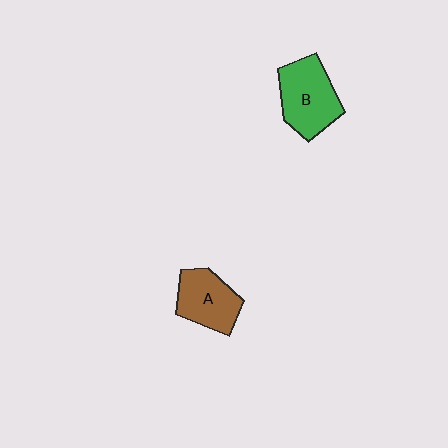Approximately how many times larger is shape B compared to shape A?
Approximately 1.2 times.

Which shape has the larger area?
Shape B (green).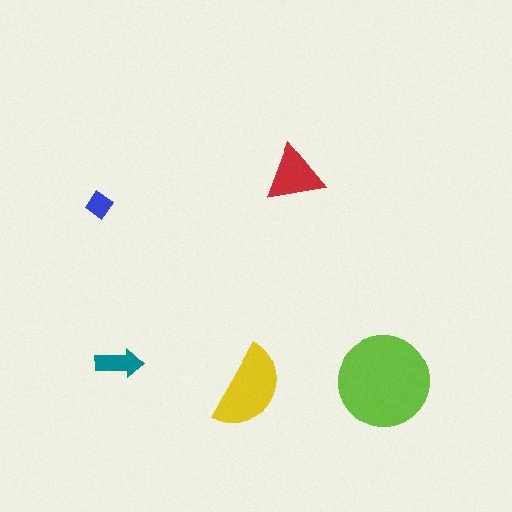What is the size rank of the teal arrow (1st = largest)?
4th.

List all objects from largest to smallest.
The lime circle, the yellow semicircle, the red triangle, the teal arrow, the blue diamond.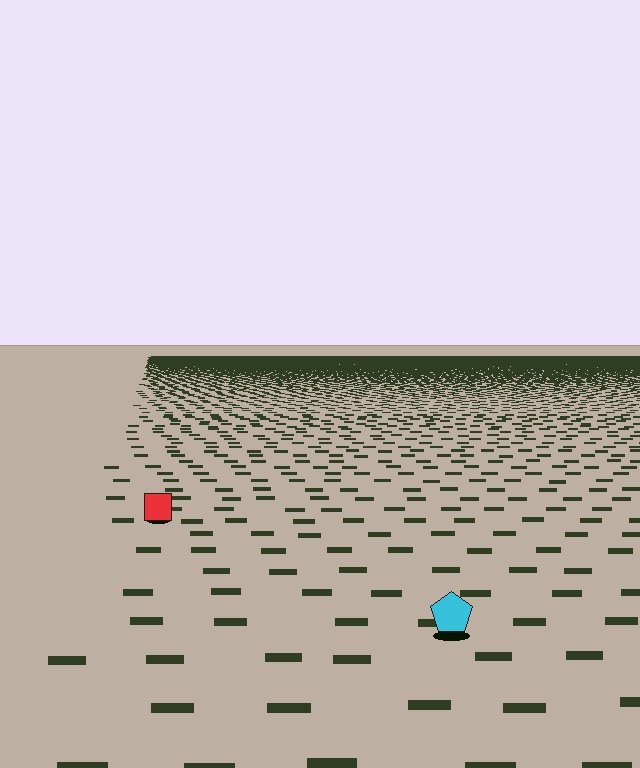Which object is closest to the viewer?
The cyan pentagon is closest. The texture marks near it are larger and more spread out.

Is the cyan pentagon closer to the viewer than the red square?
Yes. The cyan pentagon is closer — you can tell from the texture gradient: the ground texture is coarser near it.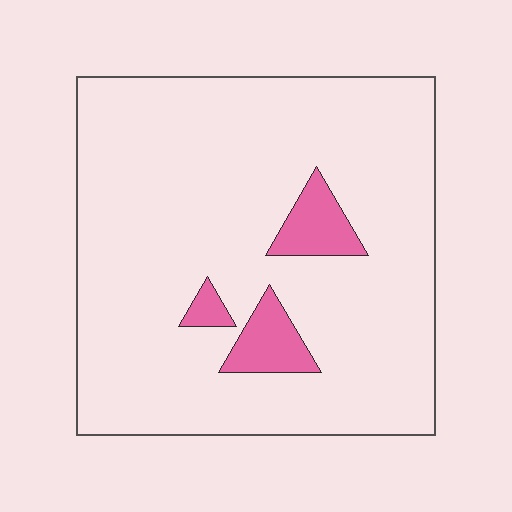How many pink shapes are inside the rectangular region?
3.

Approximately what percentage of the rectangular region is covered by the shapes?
Approximately 10%.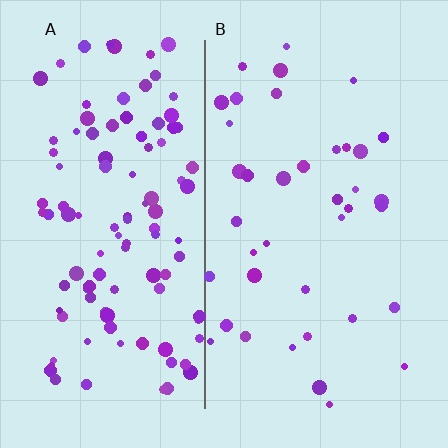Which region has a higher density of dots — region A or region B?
A (the left).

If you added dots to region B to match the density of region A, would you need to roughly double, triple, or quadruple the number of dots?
Approximately triple.